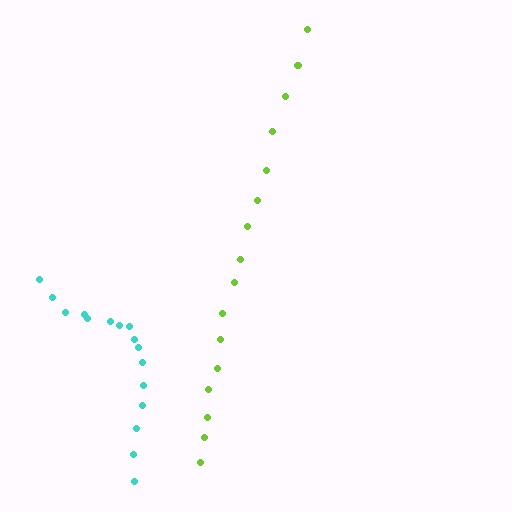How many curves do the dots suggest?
There are 2 distinct paths.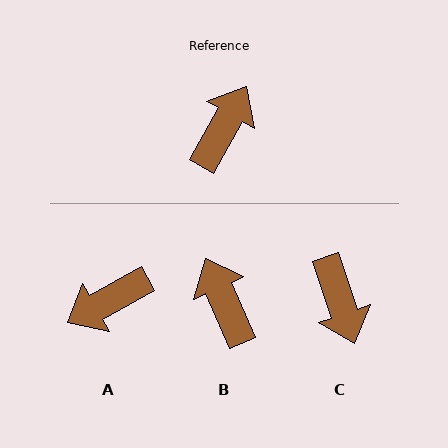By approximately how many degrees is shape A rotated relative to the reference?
Approximately 149 degrees counter-clockwise.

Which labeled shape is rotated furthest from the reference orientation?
A, about 149 degrees away.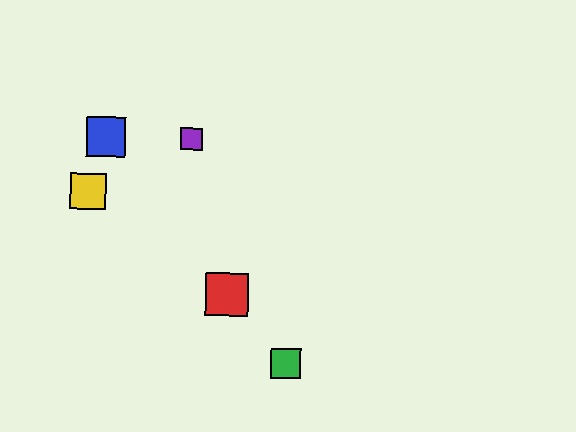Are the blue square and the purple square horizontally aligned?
Yes, both are at y≈137.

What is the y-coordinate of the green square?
The green square is at y≈363.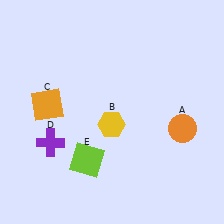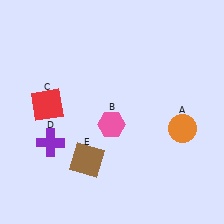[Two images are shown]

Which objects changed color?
B changed from yellow to pink. C changed from orange to red. E changed from lime to brown.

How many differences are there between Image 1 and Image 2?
There are 3 differences between the two images.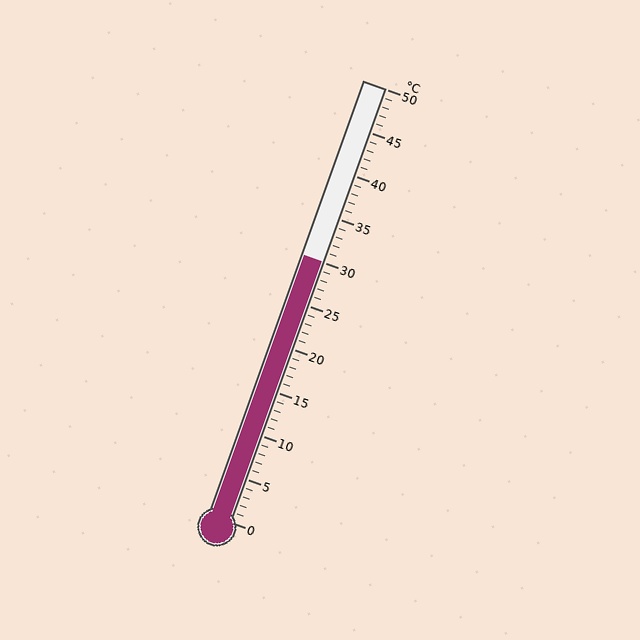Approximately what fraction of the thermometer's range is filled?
The thermometer is filled to approximately 60% of its range.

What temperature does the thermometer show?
The thermometer shows approximately 30°C.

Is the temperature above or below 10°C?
The temperature is above 10°C.